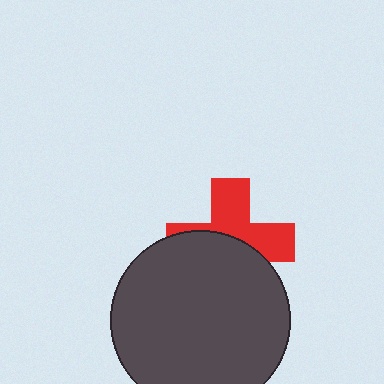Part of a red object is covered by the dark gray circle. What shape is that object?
It is a cross.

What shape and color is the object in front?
The object in front is a dark gray circle.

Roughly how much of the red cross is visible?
About half of it is visible (roughly 49%).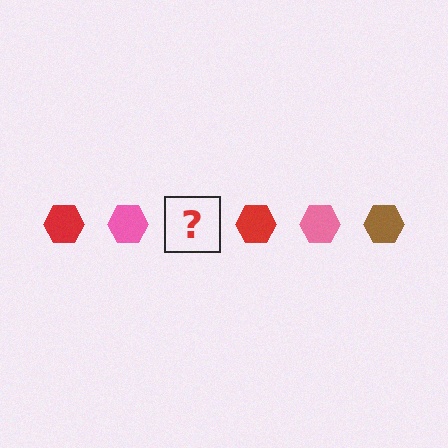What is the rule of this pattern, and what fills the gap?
The rule is that the pattern cycles through red, pink, brown hexagons. The gap should be filled with a brown hexagon.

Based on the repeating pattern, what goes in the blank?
The blank should be a brown hexagon.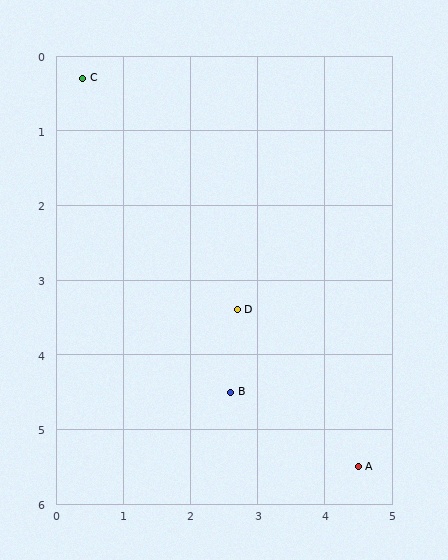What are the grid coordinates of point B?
Point B is at approximately (2.6, 4.5).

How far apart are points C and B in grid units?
Points C and B are about 4.7 grid units apart.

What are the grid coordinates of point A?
Point A is at approximately (4.5, 5.5).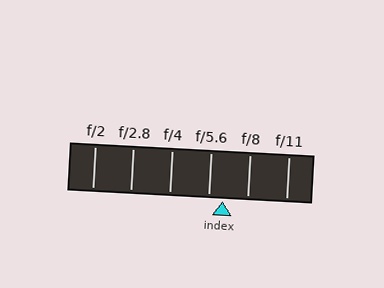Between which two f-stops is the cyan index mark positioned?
The index mark is between f/5.6 and f/8.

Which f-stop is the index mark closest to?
The index mark is closest to f/5.6.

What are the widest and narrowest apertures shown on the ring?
The widest aperture shown is f/2 and the narrowest is f/11.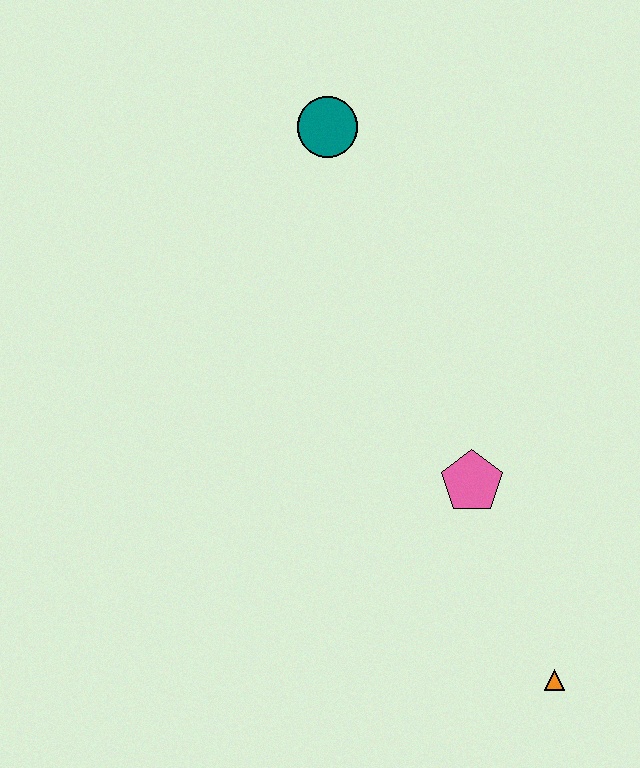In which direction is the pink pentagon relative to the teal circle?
The pink pentagon is below the teal circle.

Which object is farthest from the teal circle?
The orange triangle is farthest from the teal circle.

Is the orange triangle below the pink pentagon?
Yes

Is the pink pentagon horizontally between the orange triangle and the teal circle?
Yes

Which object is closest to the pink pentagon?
The orange triangle is closest to the pink pentagon.